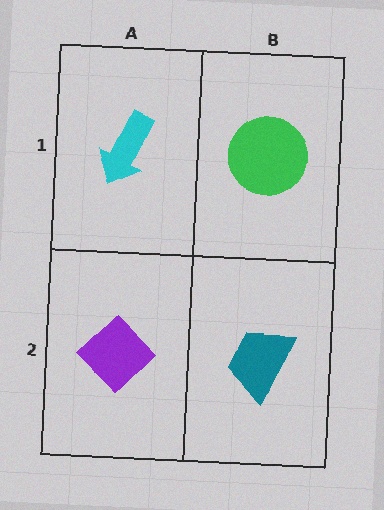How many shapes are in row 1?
2 shapes.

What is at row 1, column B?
A green circle.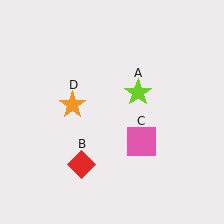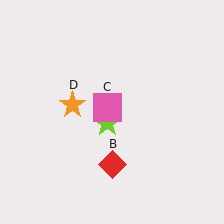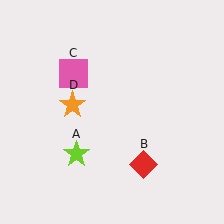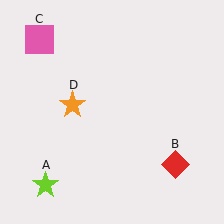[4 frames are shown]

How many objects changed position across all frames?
3 objects changed position: lime star (object A), red diamond (object B), pink square (object C).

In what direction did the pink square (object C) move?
The pink square (object C) moved up and to the left.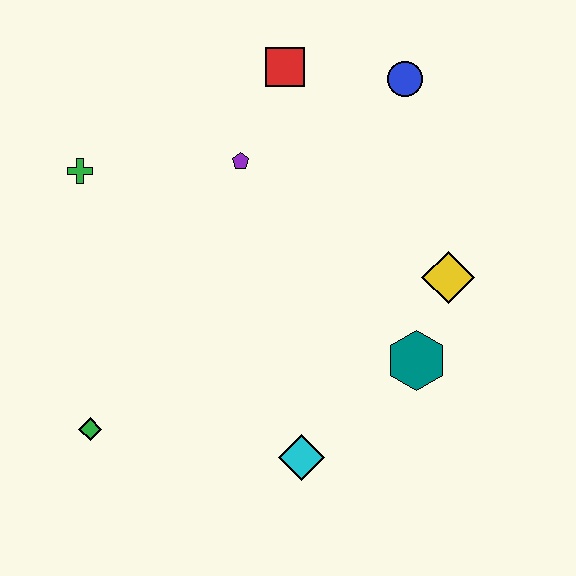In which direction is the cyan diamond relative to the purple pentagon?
The cyan diamond is below the purple pentagon.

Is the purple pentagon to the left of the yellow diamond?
Yes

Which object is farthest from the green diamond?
The blue circle is farthest from the green diamond.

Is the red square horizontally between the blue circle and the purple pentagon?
Yes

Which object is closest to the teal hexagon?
The yellow diamond is closest to the teal hexagon.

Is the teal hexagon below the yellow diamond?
Yes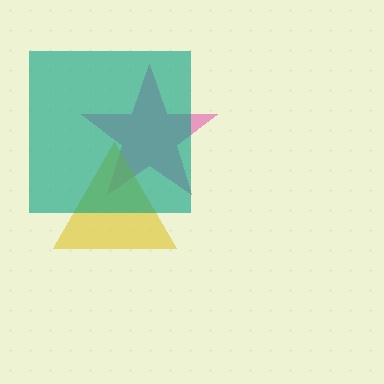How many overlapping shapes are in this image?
There are 3 overlapping shapes in the image.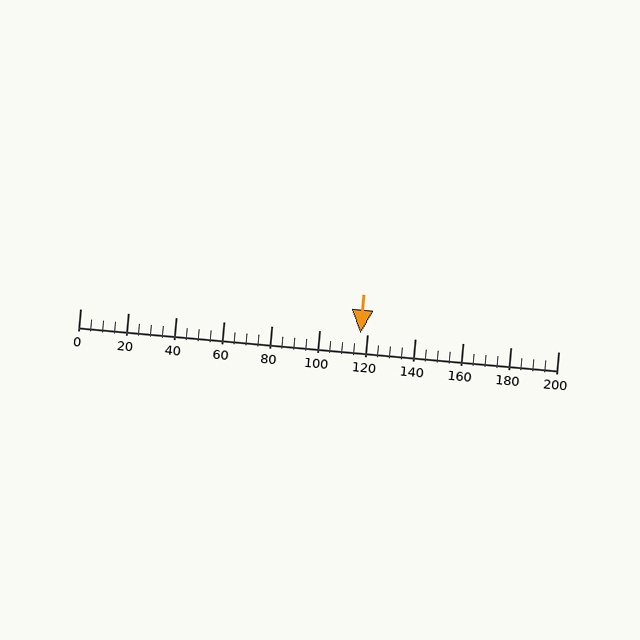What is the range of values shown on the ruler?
The ruler shows values from 0 to 200.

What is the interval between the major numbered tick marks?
The major tick marks are spaced 20 units apart.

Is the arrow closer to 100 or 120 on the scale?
The arrow is closer to 120.